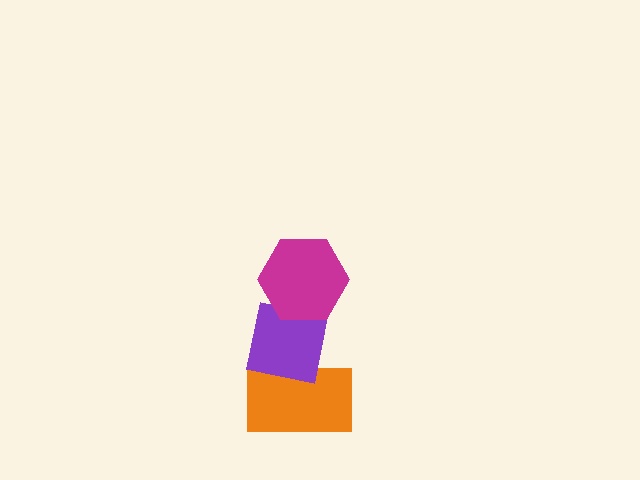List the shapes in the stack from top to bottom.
From top to bottom: the magenta hexagon, the purple square, the orange rectangle.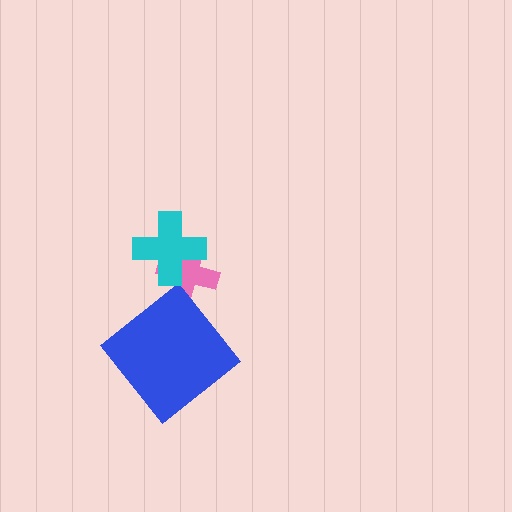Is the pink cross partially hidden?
Yes, it is partially covered by another shape.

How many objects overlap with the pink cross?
1 object overlaps with the pink cross.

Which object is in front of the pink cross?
The cyan cross is in front of the pink cross.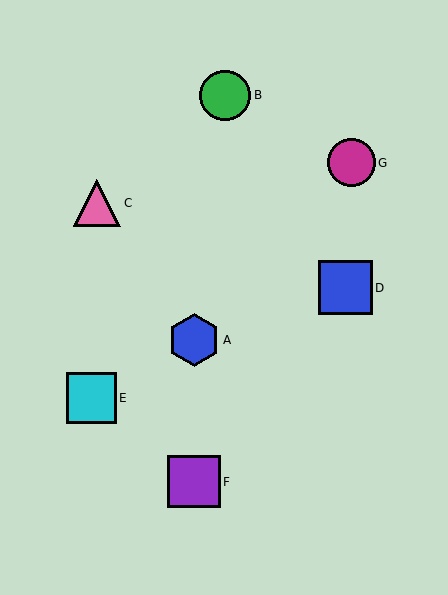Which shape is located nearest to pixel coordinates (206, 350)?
The blue hexagon (labeled A) at (194, 340) is nearest to that location.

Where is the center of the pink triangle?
The center of the pink triangle is at (97, 203).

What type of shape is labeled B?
Shape B is a green circle.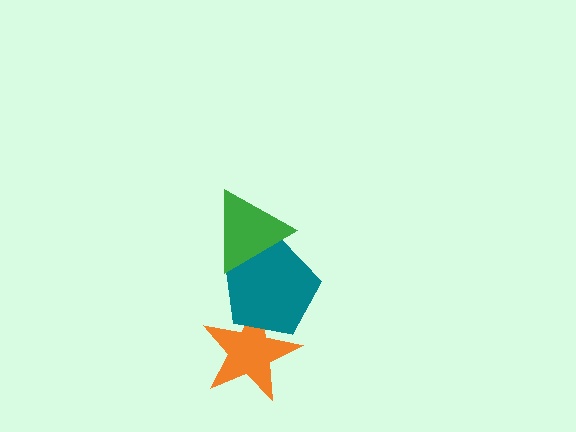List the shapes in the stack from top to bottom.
From top to bottom: the green triangle, the teal pentagon, the orange star.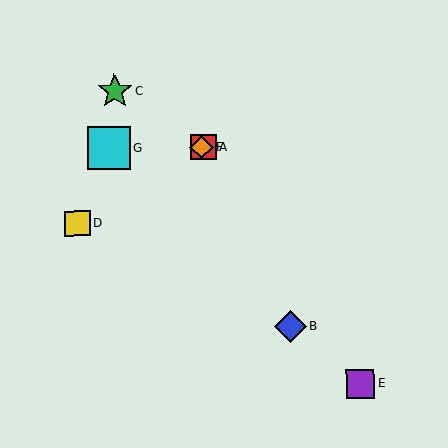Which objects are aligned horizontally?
Objects A, F, G are aligned horizontally.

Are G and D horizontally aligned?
No, G is at y≈148 and D is at y≈223.